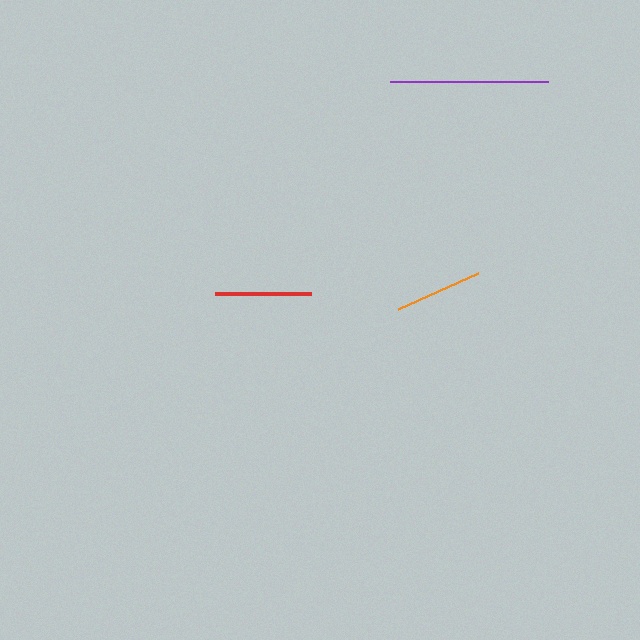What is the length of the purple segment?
The purple segment is approximately 158 pixels long.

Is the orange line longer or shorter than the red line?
The red line is longer than the orange line.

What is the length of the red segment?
The red segment is approximately 97 pixels long.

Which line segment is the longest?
The purple line is the longest at approximately 158 pixels.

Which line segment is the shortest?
The orange line is the shortest at approximately 88 pixels.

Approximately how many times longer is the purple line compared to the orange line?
The purple line is approximately 1.8 times the length of the orange line.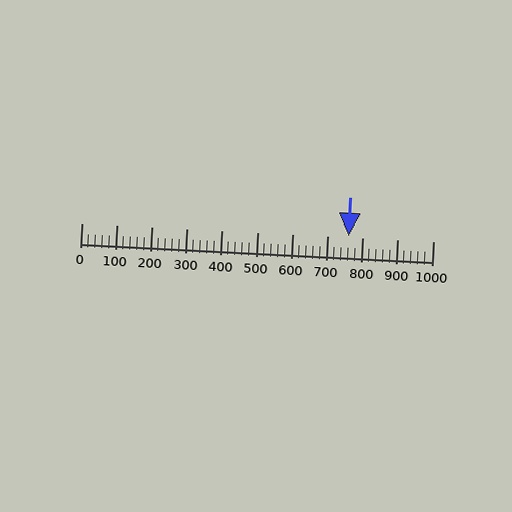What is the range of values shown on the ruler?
The ruler shows values from 0 to 1000.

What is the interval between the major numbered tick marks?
The major tick marks are spaced 100 units apart.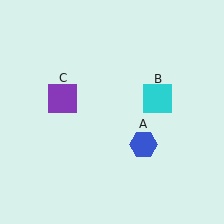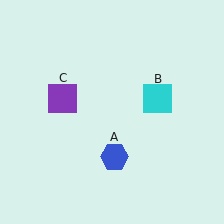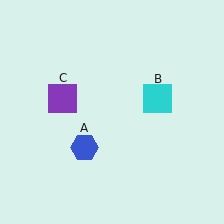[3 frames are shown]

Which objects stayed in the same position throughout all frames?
Cyan square (object B) and purple square (object C) remained stationary.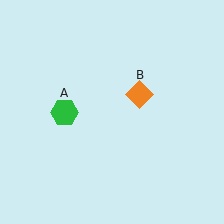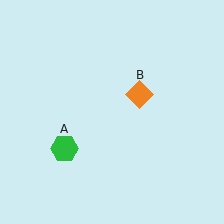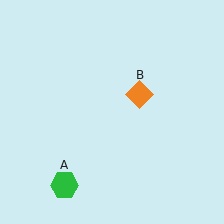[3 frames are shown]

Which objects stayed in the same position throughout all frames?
Orange diamond (object B) remained stationary.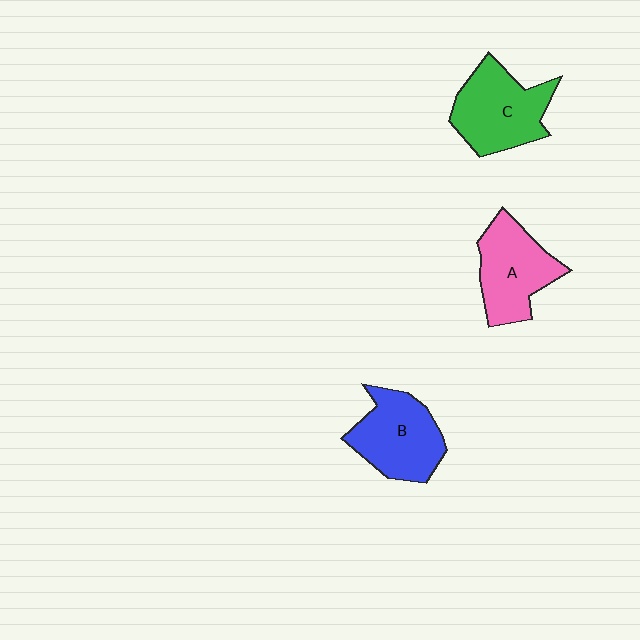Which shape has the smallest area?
Shape A (pink).